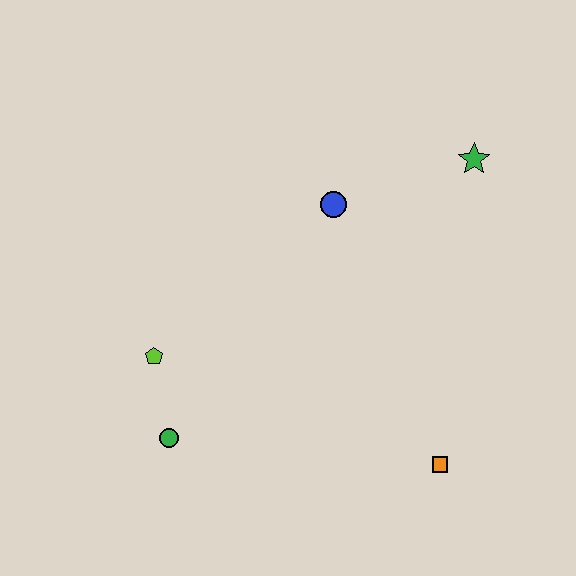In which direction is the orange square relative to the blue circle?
The orange square is below the blue circle.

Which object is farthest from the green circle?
The green star is farthest from the green circle.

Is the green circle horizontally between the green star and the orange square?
No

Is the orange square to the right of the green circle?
Yes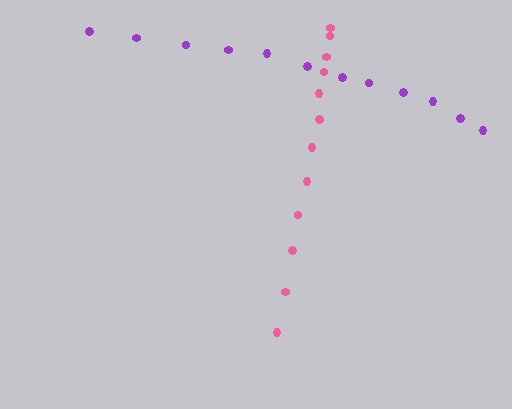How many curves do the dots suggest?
There are 2 distinct paths.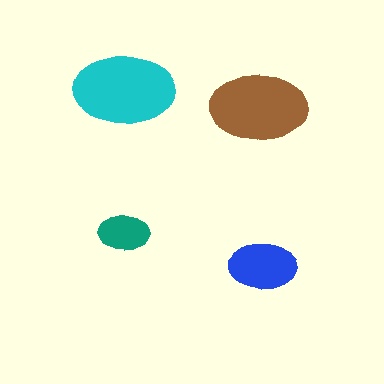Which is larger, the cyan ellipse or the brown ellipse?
The cyan one.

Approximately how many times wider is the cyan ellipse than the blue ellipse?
About 1.5 times wider.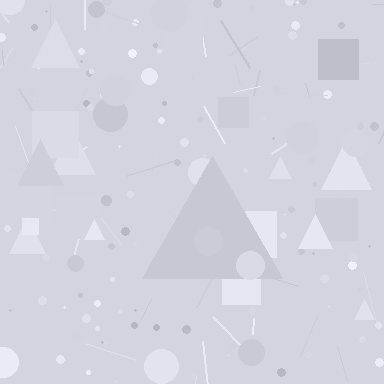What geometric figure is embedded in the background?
A triangle is embedded in the background.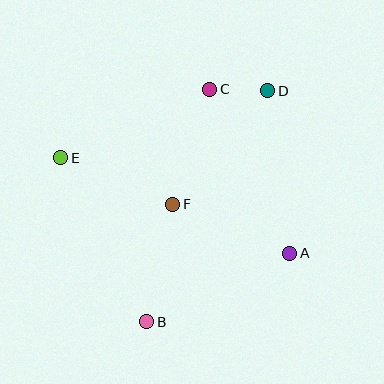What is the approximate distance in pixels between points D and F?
The distance between D and F is approximately 148 pixels.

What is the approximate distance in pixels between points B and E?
The distance between B and E is approximately 186 pixels.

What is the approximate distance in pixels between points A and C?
The distance between A and C is approximately 182 pixels.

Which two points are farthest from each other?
Points B and D are farthest from each other.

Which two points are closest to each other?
Points C and D are closest to each other.